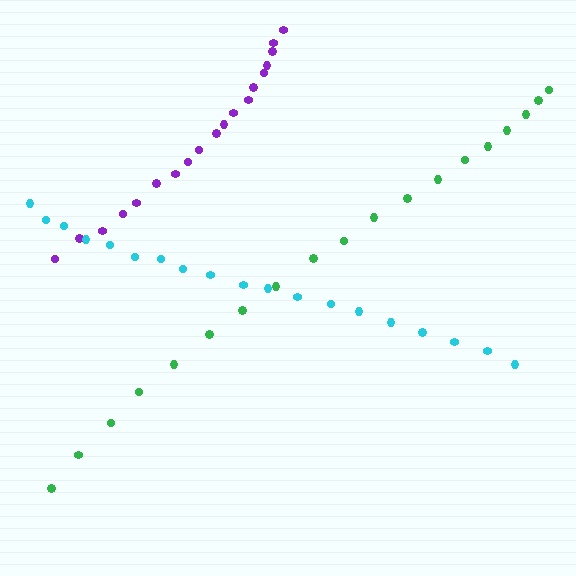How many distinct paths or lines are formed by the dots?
There are 3 distinct paths.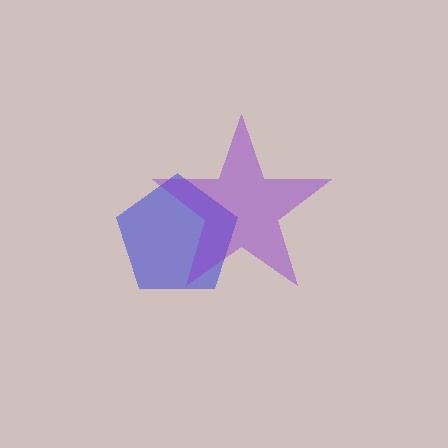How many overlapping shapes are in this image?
There are 2 overlapping shapes in the image.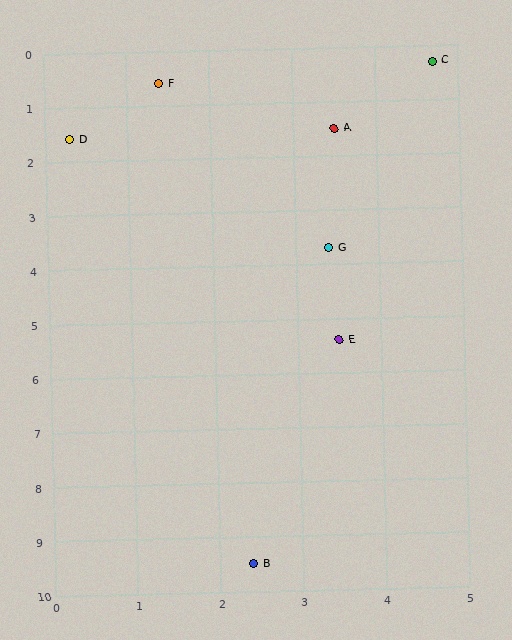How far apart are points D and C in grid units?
Points D and C are about 4.6 grid units apart.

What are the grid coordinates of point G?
Point G is at approximately (3.4, 3.7).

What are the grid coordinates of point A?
Point A is at approximately (3.5, 1.5).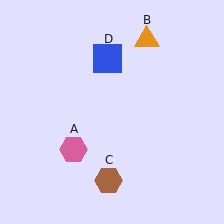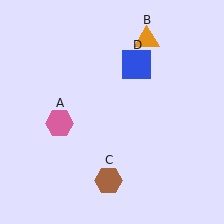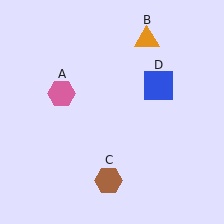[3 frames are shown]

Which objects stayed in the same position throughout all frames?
Orange triangle (object B) and brown hexagon (object C) remained stationary.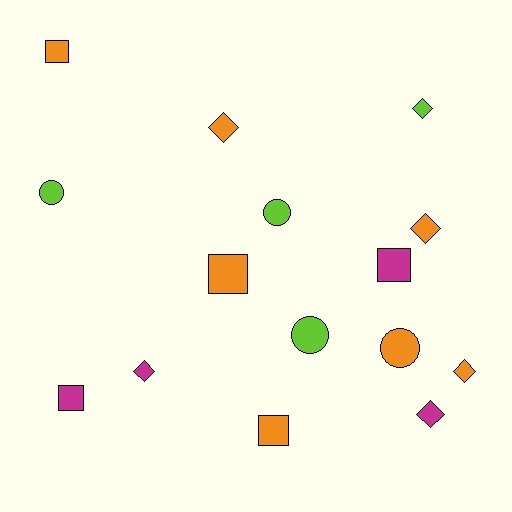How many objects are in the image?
There are 15 objects.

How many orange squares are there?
There are 3 orange squares.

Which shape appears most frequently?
Diamond, with 6 objects.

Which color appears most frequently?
Orange, with 7 objects.